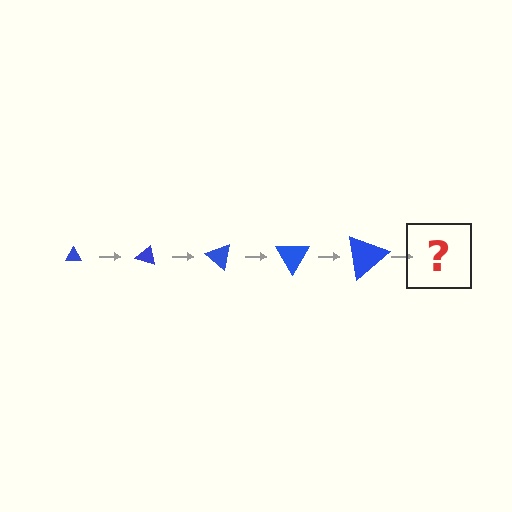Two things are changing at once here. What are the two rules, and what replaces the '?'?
The two rules are that the triangle grows larger each step and it rotates 20 degrees each step. The '?' should be a triangle, larger than the previous one and rotated 100 degrees from the start.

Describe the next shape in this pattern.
It should be a triangle, larger than the previous one and rotated 100 degrees from the start.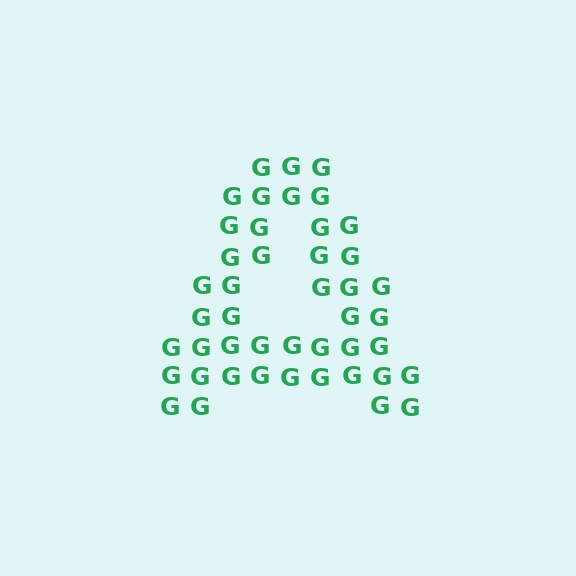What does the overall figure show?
The overall figure shows the letter A.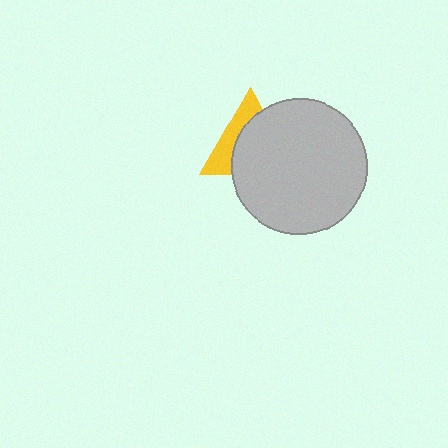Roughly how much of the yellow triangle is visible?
A small part of it is visible (roughly 37%).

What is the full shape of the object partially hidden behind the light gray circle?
The partially hidden object is a yellow triangle.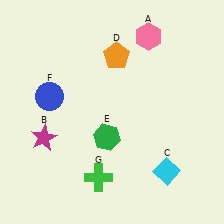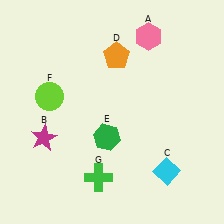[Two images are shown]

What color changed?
The circle (F) changed from blue in Image 1 to lime in Image 2.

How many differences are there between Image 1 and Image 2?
There is 1 difference between the two images.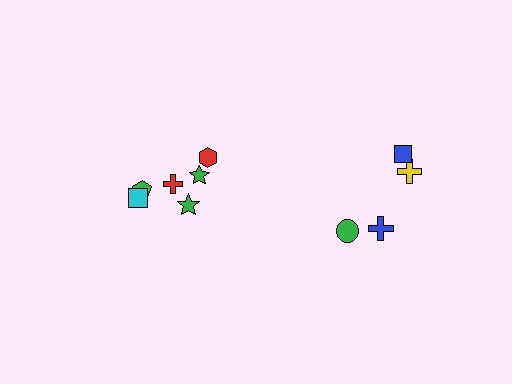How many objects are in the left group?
There are 6 objects.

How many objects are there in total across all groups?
There are 10 objects.